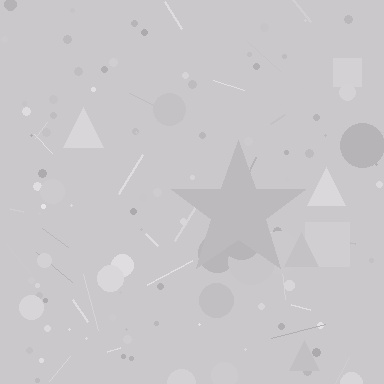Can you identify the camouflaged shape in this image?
The camouflaged shape is a star.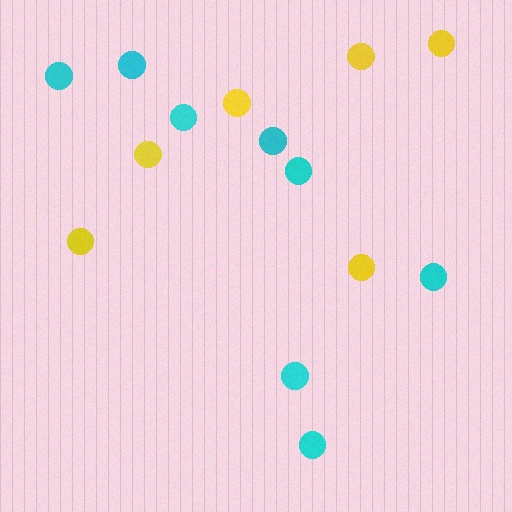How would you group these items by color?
There are 2 groups: one group of yellow circles (6) and one group of cyan circles (8).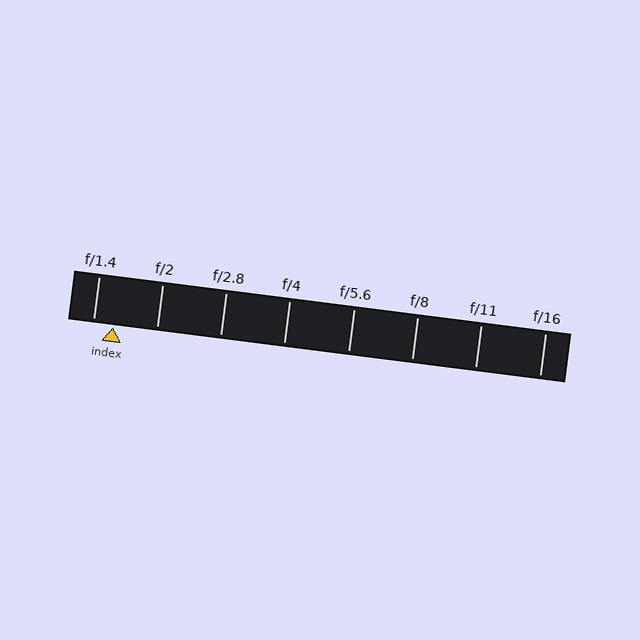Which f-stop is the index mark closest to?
The index mark is closest to f/1.4.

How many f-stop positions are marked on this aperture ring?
There are 8 f-stop positions marked.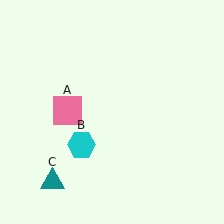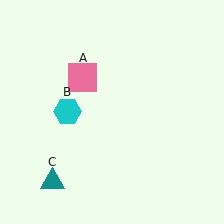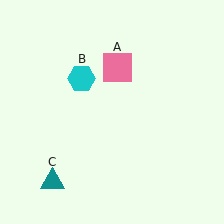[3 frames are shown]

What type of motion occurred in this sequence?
The pink square (object A), cyan hexagon (object B) rotated clockwise around the center of the scene.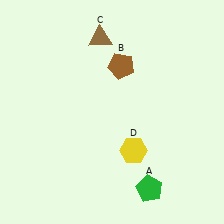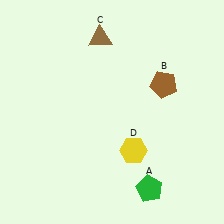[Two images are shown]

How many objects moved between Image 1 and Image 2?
1 object moved between the two images.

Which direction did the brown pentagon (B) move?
The brown pentagon (B) moved right.